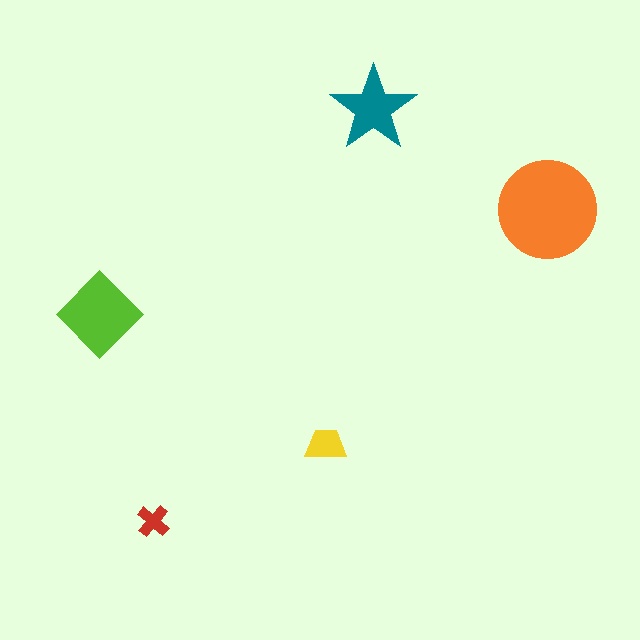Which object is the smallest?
The red cross.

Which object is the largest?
The orange circle.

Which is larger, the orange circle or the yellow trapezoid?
The orange circle.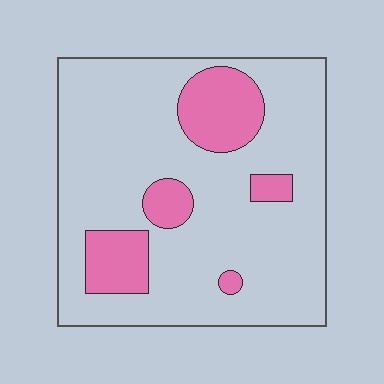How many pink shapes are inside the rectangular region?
5.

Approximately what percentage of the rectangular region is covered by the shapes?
Approximately 20%.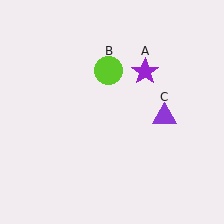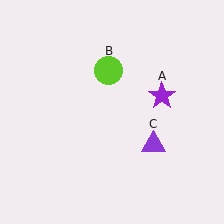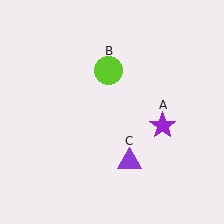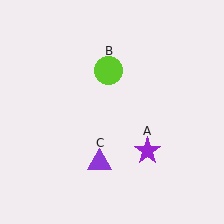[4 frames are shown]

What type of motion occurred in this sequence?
The purple star (object A), purple triangle (object C) rotated clockwise around the center of the scene.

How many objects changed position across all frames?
2 objects changed position: purple star (object A), purple triangle (object C).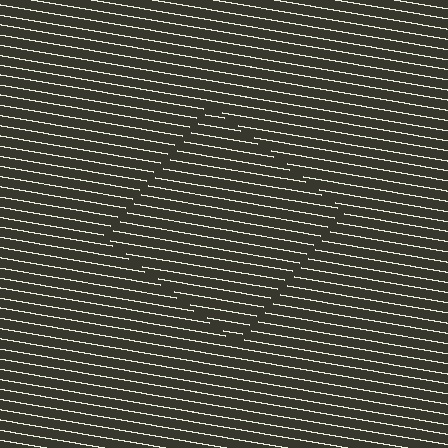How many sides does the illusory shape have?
4 sides — the line-ends trace a square.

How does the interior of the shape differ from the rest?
The interior of the shape contains the same grating, shifted by half a period — the contour is defined by the phase discontinuity where line-ends from the inner and outer gratings abut.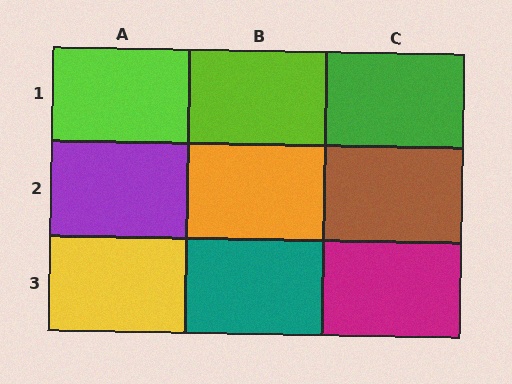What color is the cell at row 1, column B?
Lime.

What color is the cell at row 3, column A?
Yellow.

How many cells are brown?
1 cell is brown.